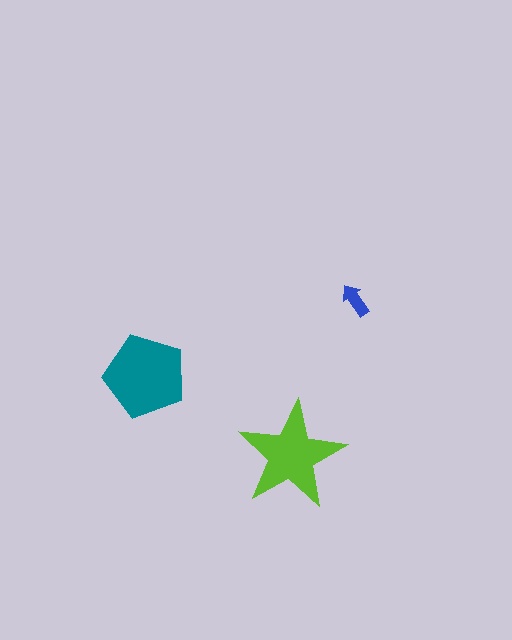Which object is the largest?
The teal pentagon.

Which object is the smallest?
The blue arrow.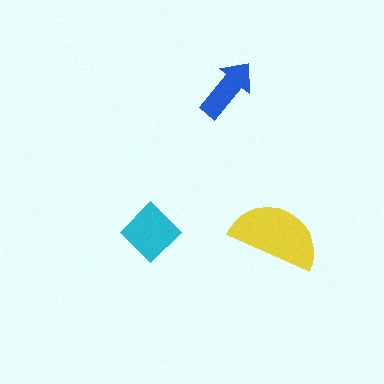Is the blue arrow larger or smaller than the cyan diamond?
Smaller.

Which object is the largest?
The yellow semicircle.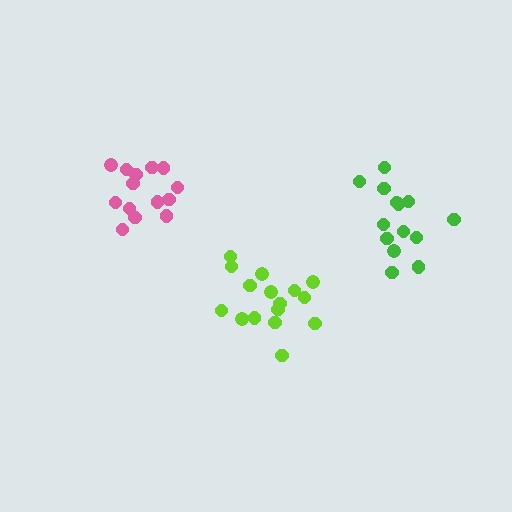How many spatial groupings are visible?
There are 3 spatial groupings.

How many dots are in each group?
Group 1: 14 dots, Group 2: 16 dots, Group 3: 14 dots (44 total).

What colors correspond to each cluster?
The clusters are colored: pink, lime, green.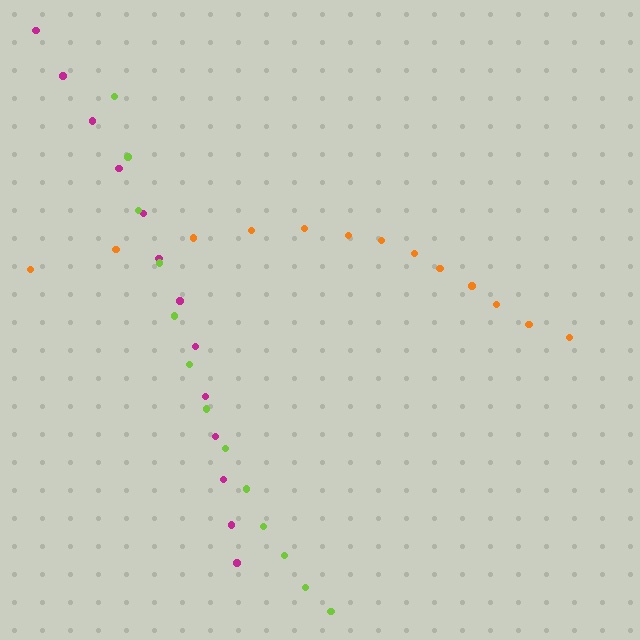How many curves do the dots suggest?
There are 3 distinct paths.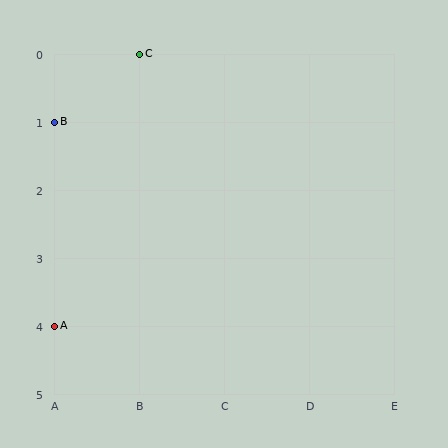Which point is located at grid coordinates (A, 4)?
Point A is at (A, 4).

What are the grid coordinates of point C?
Point C is at grid coordinates (B, 0).